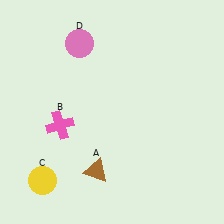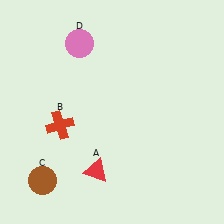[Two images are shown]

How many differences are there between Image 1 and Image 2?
There are 3 differences between the two images.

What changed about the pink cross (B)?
In Image 1, B is pink. In Image 2, it changed to red.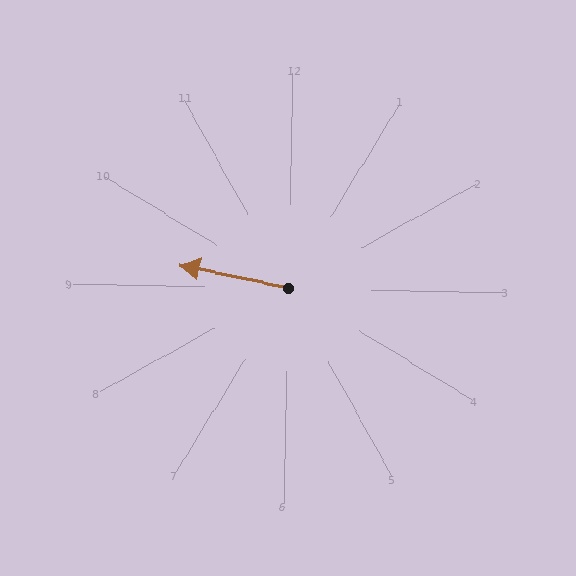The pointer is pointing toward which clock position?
Roughly 9 o'clock.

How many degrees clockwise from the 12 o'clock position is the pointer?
Approximately 281 degrees.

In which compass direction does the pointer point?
West.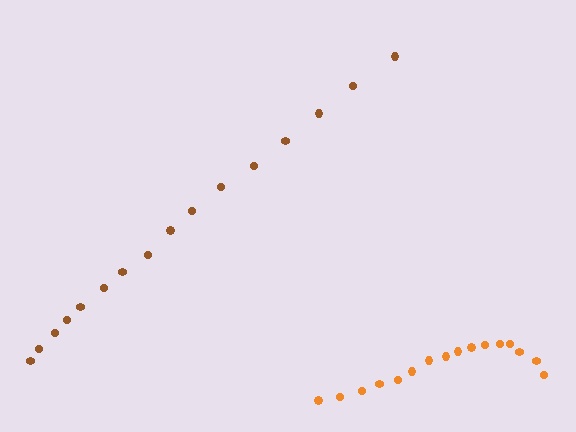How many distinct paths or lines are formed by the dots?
There are 2 distinct paths.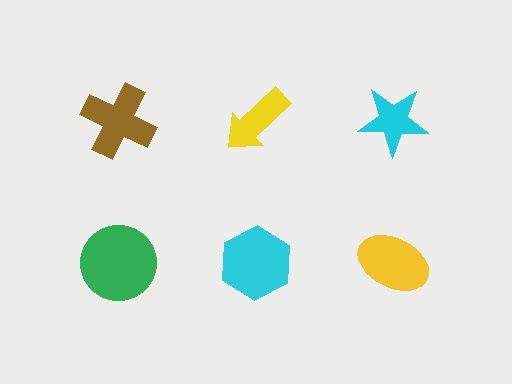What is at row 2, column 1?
A green circle.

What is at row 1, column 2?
A yellow arrow.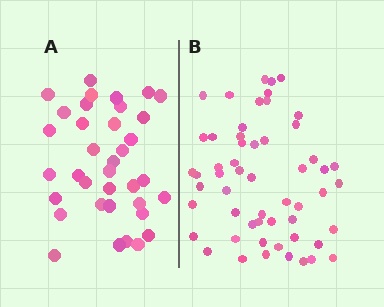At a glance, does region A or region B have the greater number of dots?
Region B (the right region) has more dots.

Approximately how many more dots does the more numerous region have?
Region B has approximately 20 more dots than region A.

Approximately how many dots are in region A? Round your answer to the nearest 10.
About 40 dots. (The exact count is 36, which rounds to 40.)